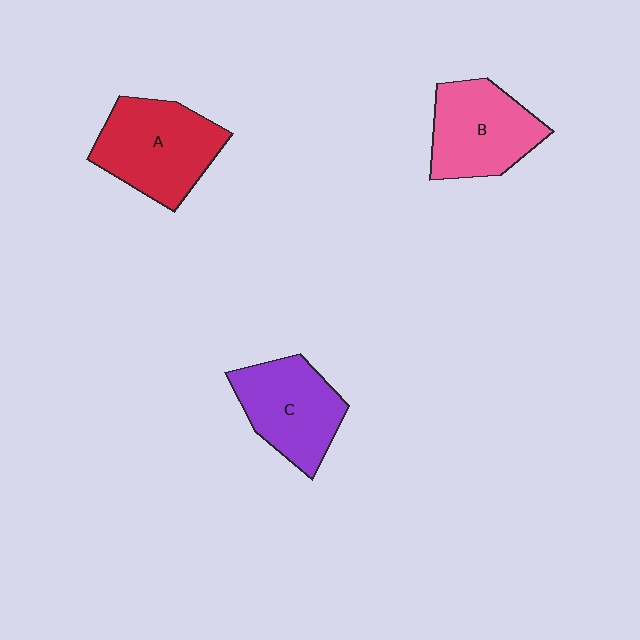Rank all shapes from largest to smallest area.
From largest to smallest: A (red), B (pink), C (purple).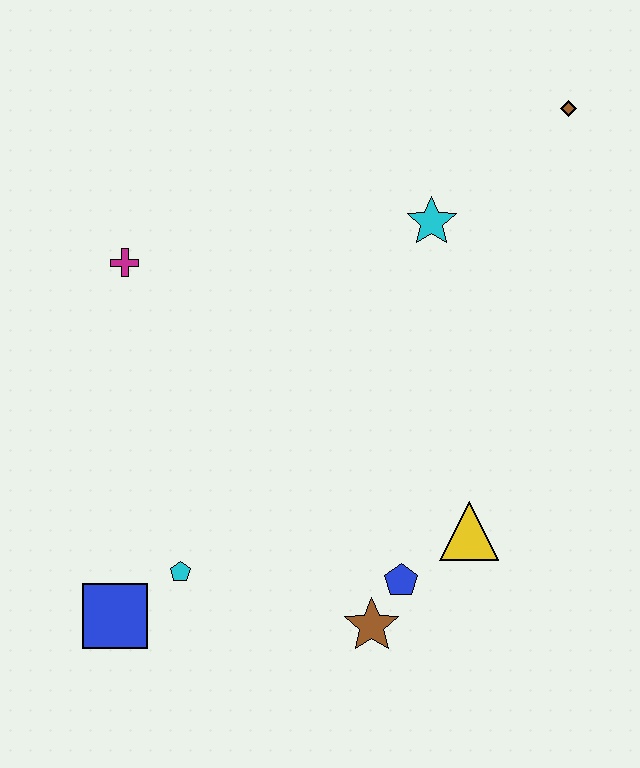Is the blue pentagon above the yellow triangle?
No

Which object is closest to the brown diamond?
The cyan star is closest to the brown diamond.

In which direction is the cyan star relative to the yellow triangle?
The cyan star is above the yellow triangle.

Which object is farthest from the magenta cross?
The brown diamond is farthest from the magenta cross.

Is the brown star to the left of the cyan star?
Yes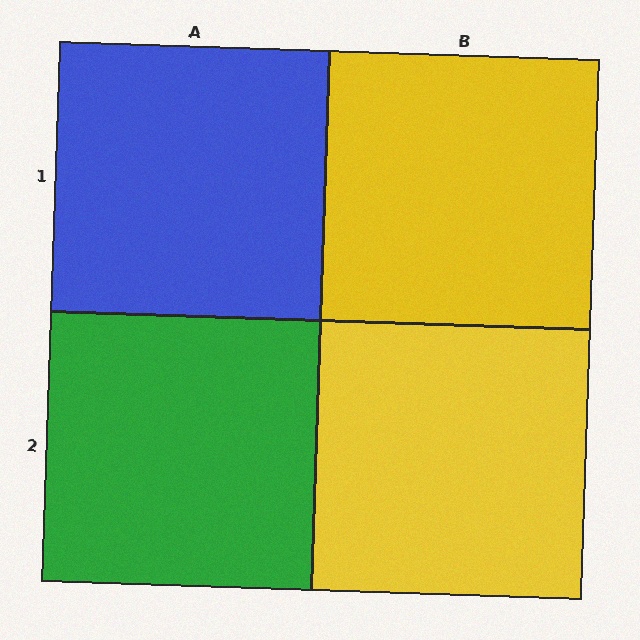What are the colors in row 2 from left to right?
Green, yellow.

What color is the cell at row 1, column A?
Blue.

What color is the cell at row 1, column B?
Yellow.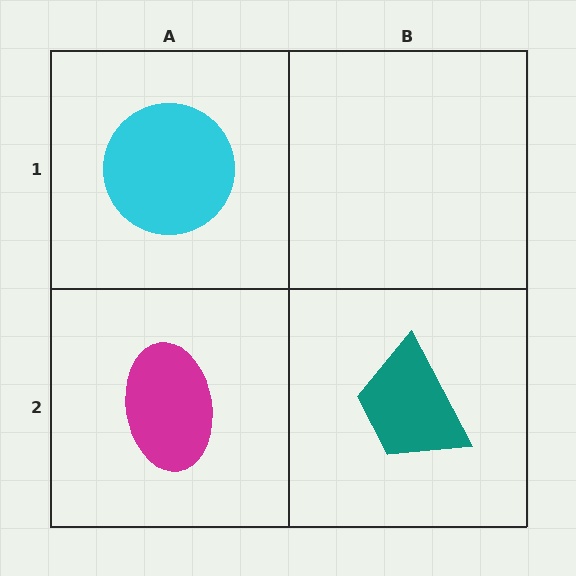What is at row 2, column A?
A magenta ellipse.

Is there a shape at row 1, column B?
No, that cell is empty.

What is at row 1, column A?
A cyan circle.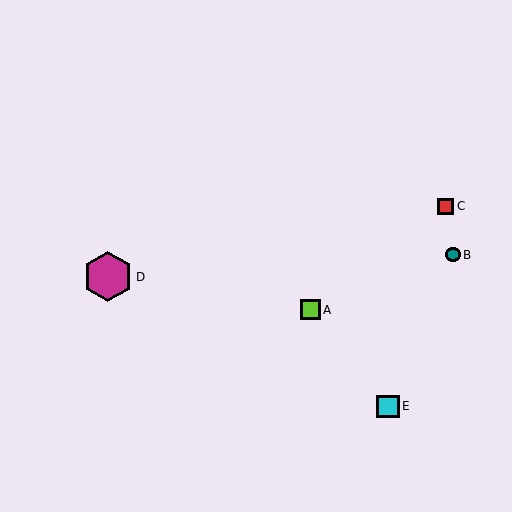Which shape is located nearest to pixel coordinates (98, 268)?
The magenta hexagon (labeled D) at (108, 277) is nearest to that location.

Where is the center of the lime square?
The center of the lime square is at (310, 310).